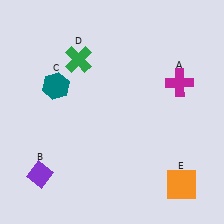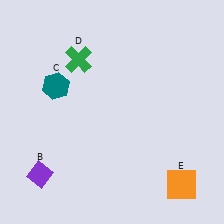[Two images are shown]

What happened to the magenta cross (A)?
The magenta cross (A) was removed in Image 2. It was in the top-right area of Image 1.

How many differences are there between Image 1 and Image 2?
There is 1 difference between the two images.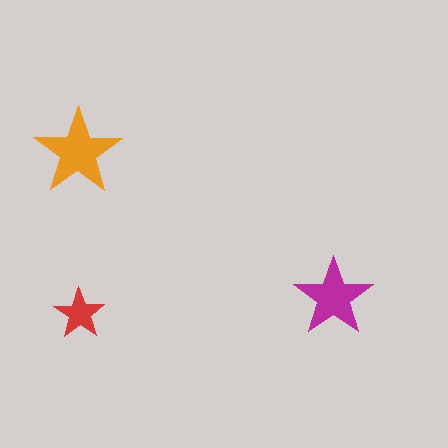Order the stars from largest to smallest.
the orange one, the magenta one, the red one.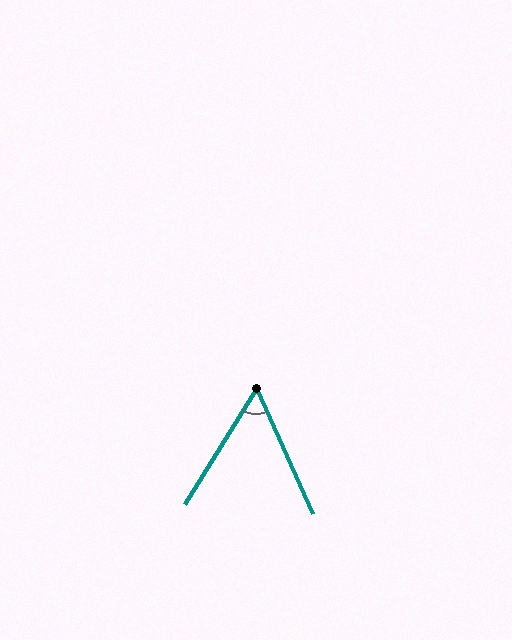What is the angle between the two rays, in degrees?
Approximately 56 degrees.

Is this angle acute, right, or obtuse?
It is acute.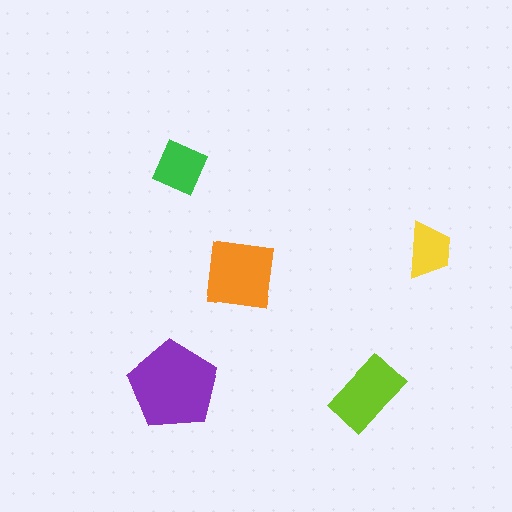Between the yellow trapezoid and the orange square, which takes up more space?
The orange square.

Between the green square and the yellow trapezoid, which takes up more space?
The green square.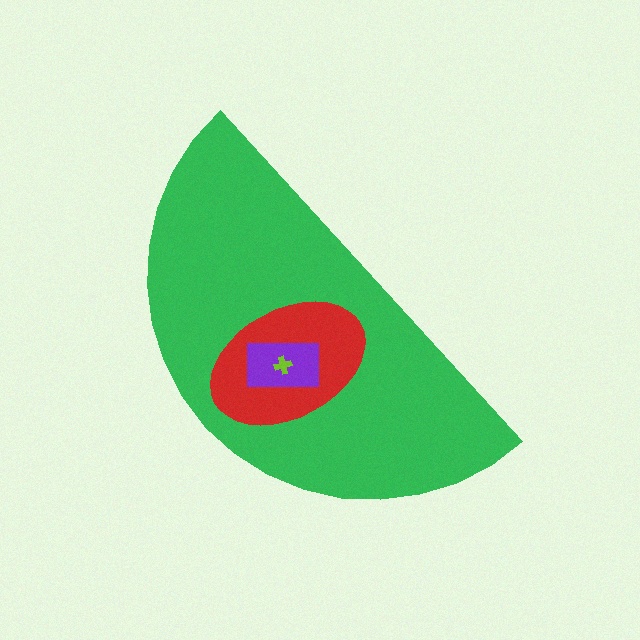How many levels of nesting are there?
4.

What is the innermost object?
The lime cross.